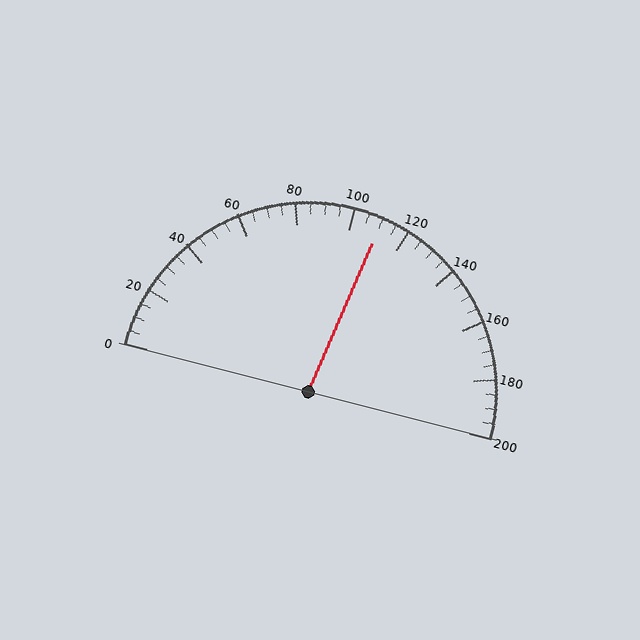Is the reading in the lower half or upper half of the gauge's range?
The reading is in the upper half of the range (0 to 200).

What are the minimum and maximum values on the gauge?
The gauge ranges from 0 to 200.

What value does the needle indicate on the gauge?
The needle indicates approximately 110.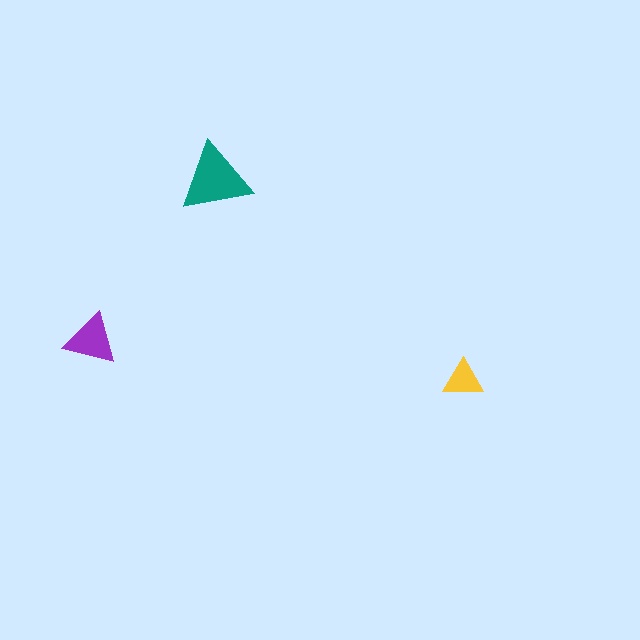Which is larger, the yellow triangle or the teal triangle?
The teal one.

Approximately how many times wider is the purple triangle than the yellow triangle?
About 1.5 times wider.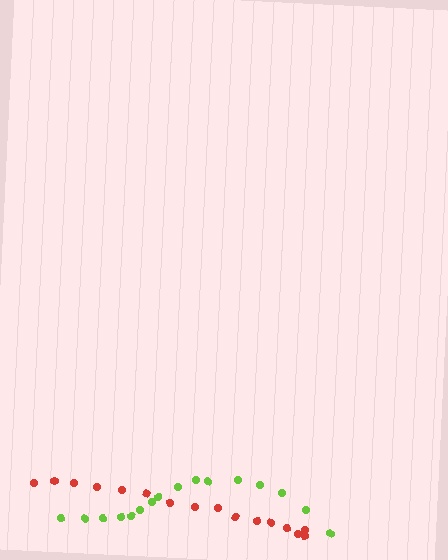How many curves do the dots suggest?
There are 2 distinct paths.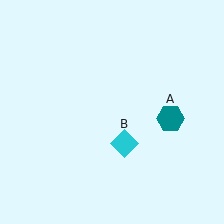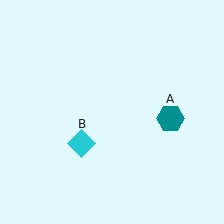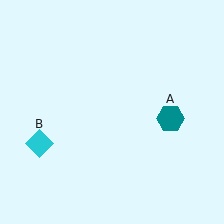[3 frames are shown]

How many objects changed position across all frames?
1 object changed position: cyan diamond (object B).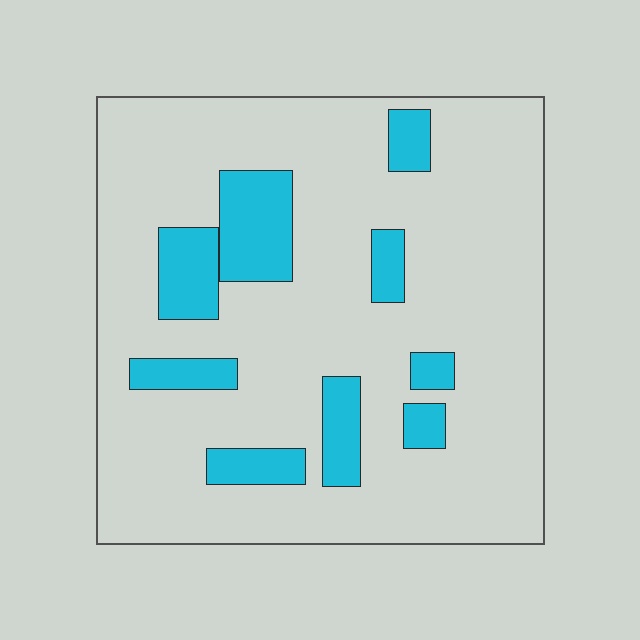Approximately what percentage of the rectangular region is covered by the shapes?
Approximately 15%.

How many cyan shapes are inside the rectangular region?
9.